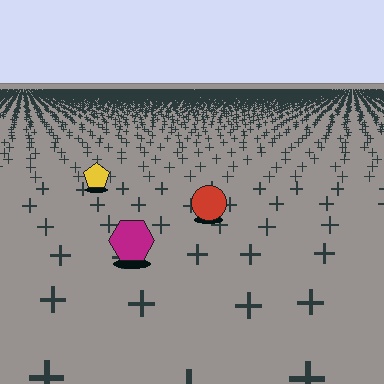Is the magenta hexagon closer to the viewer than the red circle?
Yes. The magenta hexagon is closer — you can tell from the texture gradient: the ground texture is coarser near it.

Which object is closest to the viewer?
The magenta hexagon is closest. The texture marks near it are larger and more spread out.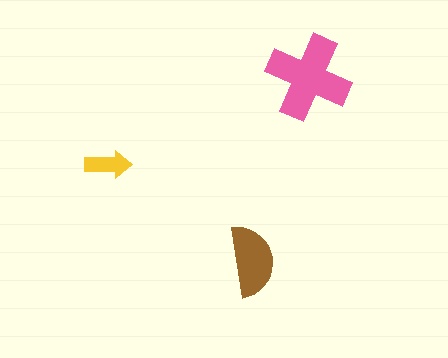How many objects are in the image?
There are 3 objects in the image.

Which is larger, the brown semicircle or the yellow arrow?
The brown semicircle.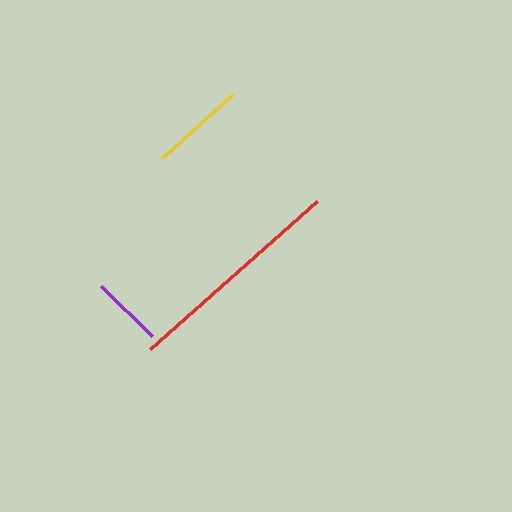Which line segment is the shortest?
The purple line is the shortest at approximately 71 pixels.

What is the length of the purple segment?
The purple segment is approximately 71 pixels long.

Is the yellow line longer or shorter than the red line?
The red line is longer than the yellow line.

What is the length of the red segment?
The red segment is approximately 224 pixels long.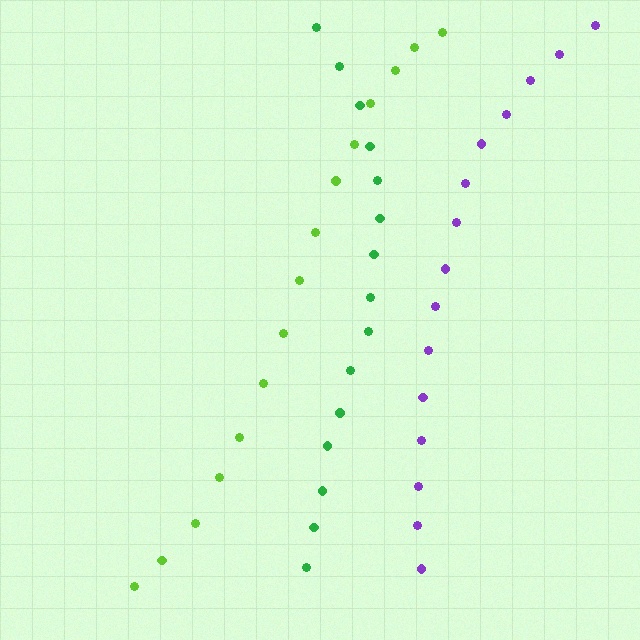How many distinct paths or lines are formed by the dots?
There are 3 distinct paths.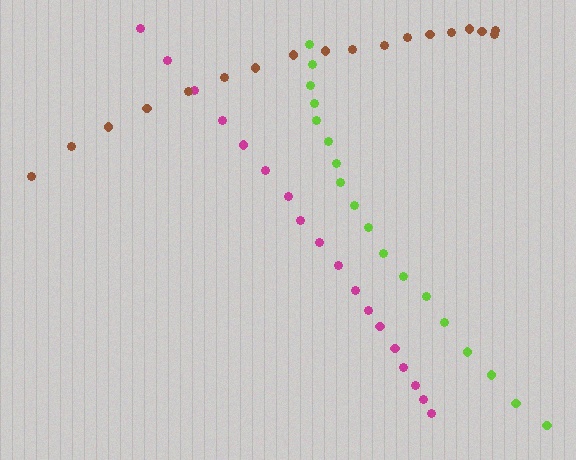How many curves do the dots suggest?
There are 3 distinct paths.